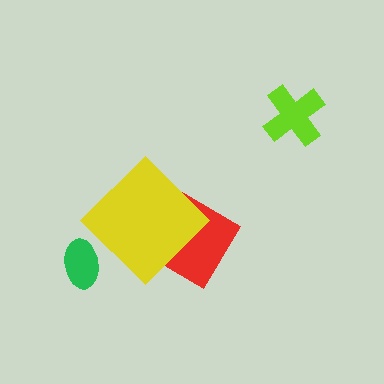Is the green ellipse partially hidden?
No, no other shape covers it.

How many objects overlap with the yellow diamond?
1 object overlaps with the yellow diamond.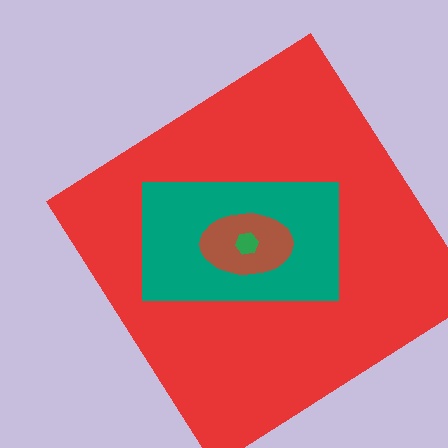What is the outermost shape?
The red diamond.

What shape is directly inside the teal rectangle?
The brown ellipse.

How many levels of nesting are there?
4.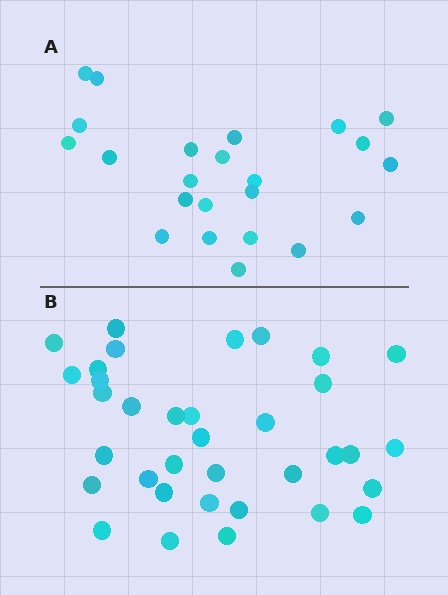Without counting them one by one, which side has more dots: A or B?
Region B (the bottom region) has more dots.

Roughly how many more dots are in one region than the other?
Region B has roughly 12 or so more dots than region A.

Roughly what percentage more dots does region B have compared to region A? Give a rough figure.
About 50% more.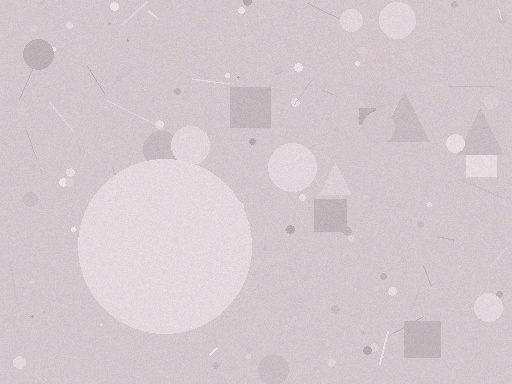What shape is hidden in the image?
A circle is hidden in the image.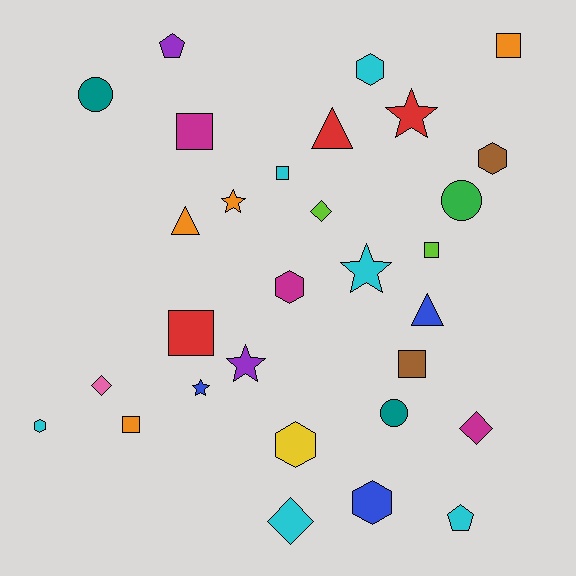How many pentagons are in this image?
There are 2 pentagons.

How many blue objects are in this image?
There are 3 blue objects.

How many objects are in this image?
There are 30 objects.